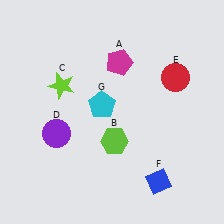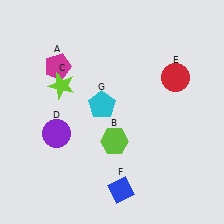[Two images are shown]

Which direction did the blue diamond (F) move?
The blue diamond (F) moved left.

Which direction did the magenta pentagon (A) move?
The magenta pentagon (A) moved left.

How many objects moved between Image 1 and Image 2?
2 objects moved between the two images.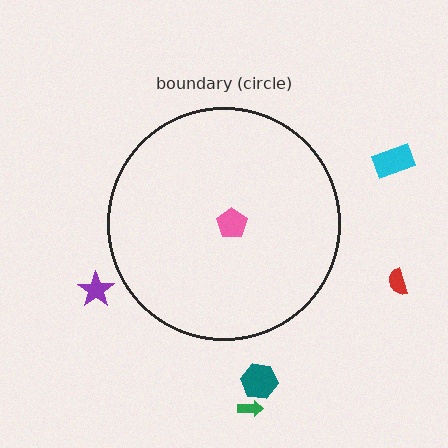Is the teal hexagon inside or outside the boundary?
Outside.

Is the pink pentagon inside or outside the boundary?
Inside.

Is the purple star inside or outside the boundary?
Outside.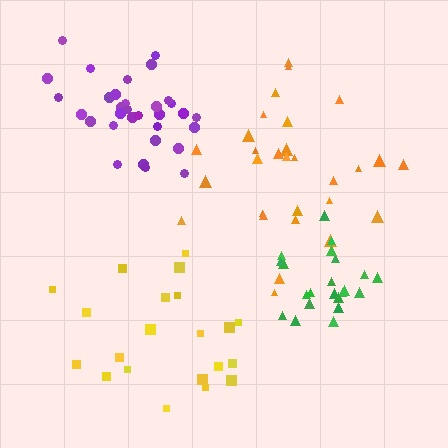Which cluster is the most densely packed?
Green.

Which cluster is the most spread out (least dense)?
Yellow.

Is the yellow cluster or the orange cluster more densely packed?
Orange.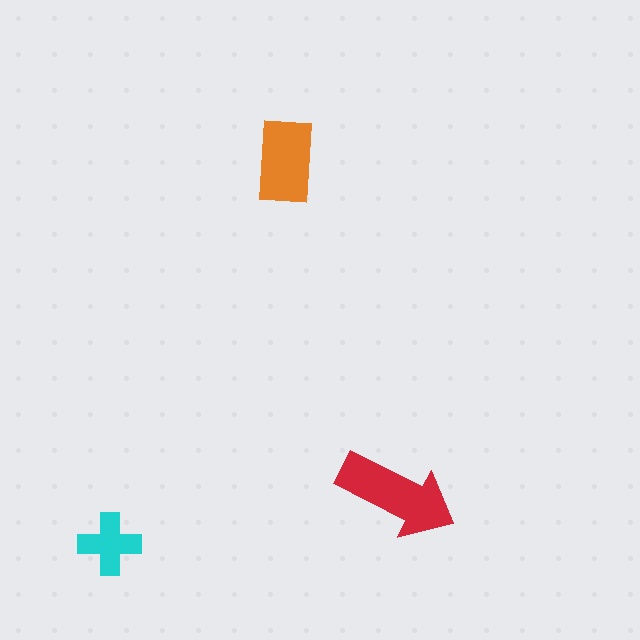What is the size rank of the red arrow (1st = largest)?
1st.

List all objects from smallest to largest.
The cyan cross, the orange rectangle, the red arrow.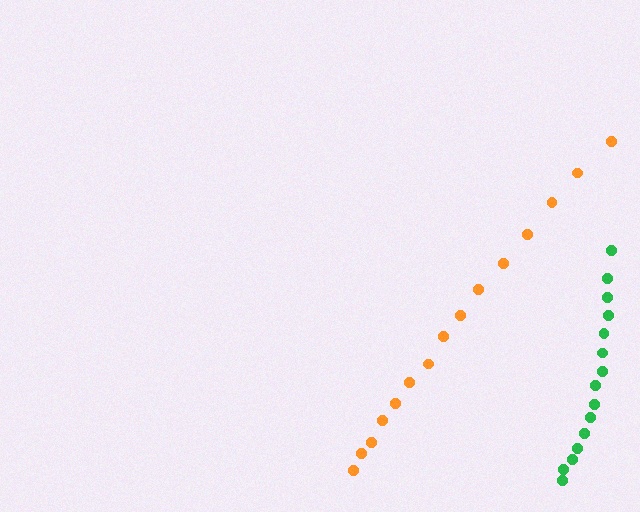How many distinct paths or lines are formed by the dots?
There are 2 distinct paths.